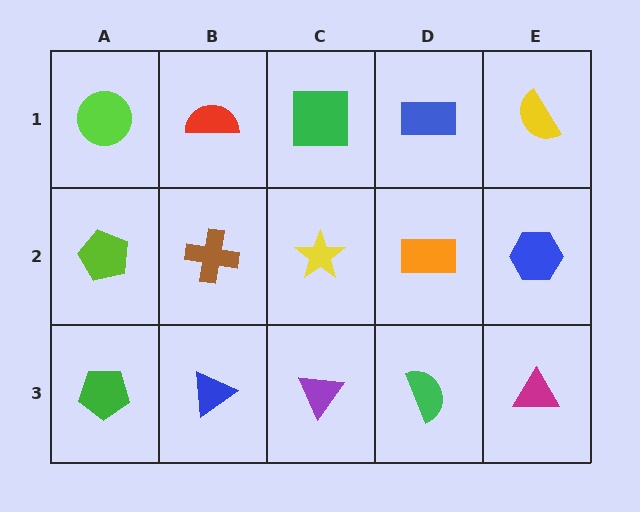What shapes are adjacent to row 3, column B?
A brown cross (row 2, column B), a green pentagon (row 3, column A), a purple triangle (row 3, column C).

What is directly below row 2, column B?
A blue triangle.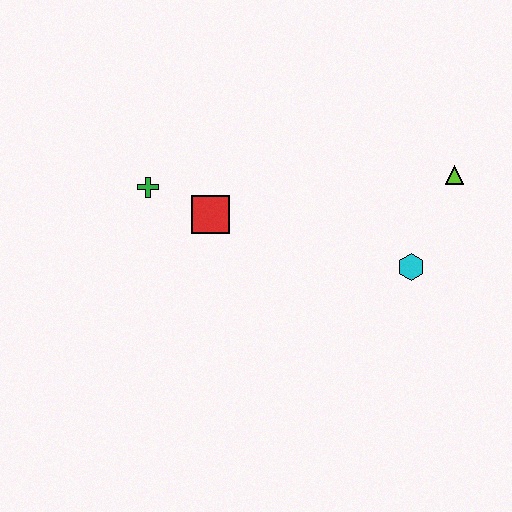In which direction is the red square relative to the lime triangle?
The red square is to the left of the lime triangle.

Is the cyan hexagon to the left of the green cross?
No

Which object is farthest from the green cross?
The lime triangle is farthest from the green cross.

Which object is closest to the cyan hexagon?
The lime triangle is closest to the cyan hexagon.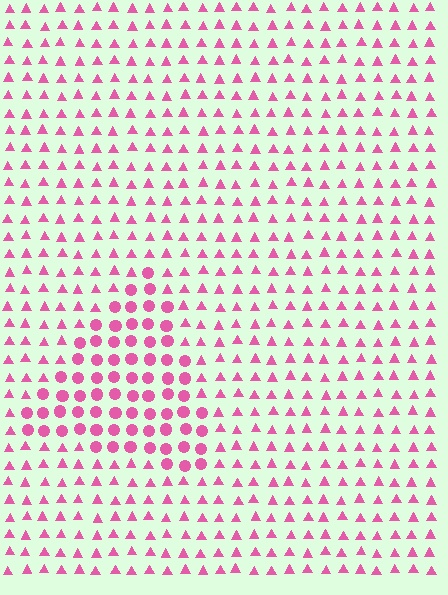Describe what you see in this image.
The image is filled with small pink elements arranged in a uniform grid. A triangle-shaped region contains circles, while the surrounding area contains triangles. The boundary is defined purely by the change in element shape.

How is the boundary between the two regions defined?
The boundary is defined by a change in element shape: circles inside vs. triangles outside. All elements share the same color and spacing.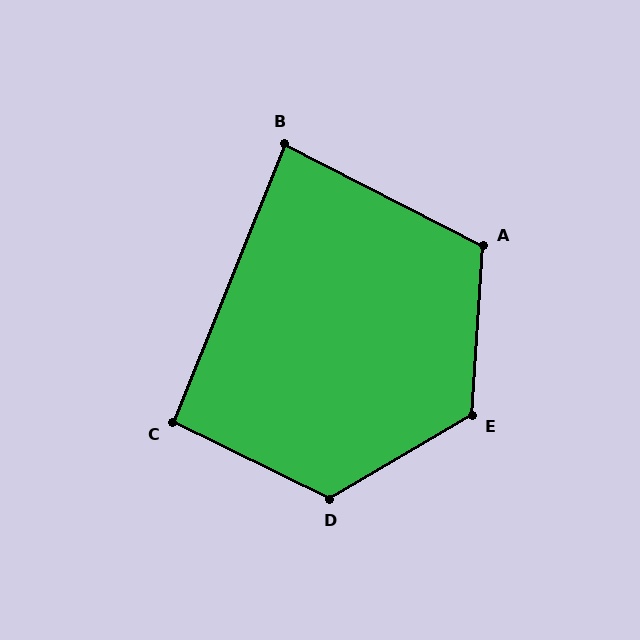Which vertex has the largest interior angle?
E, at approximately 124 degrees.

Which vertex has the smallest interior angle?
B, at approximately 85 degrees.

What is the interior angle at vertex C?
Approximately 94 degrees (approximately right).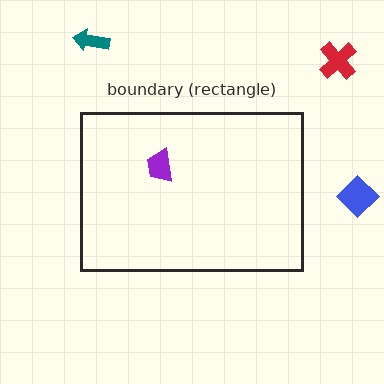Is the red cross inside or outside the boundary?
Outside.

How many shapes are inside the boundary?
1 inside, 3 outside.